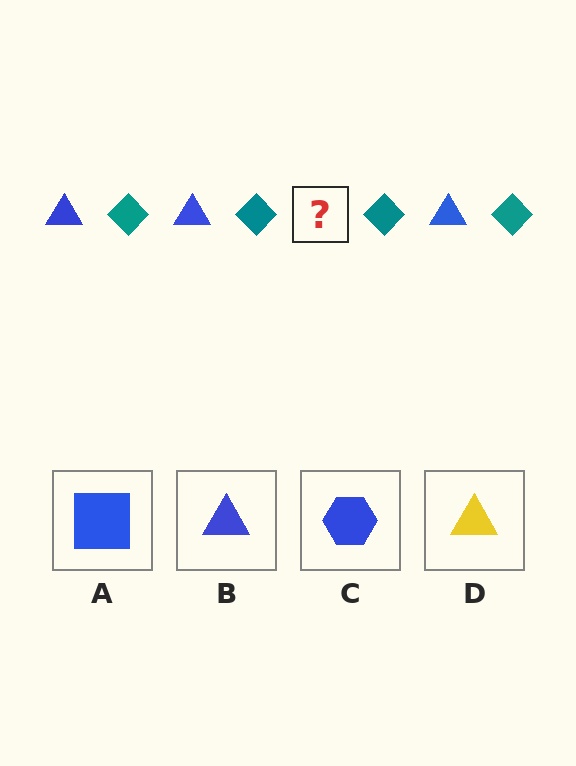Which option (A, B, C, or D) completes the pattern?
B.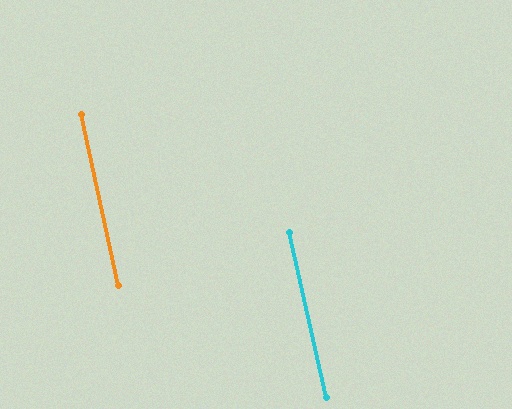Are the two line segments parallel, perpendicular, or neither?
Parallel — their directions differ by only 0.4°.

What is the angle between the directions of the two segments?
Approximately 0 degrees.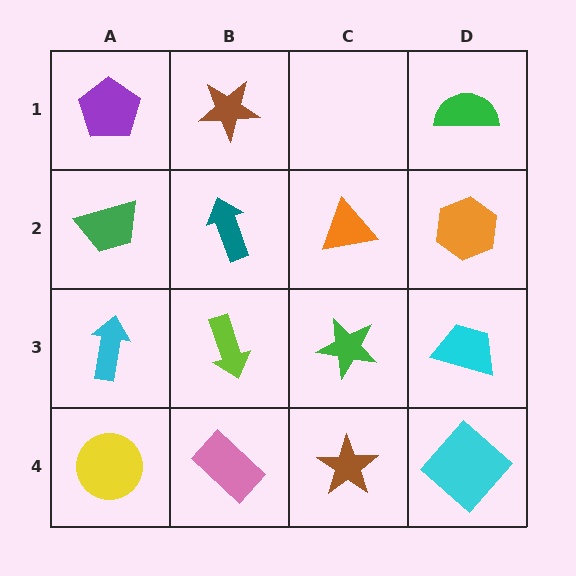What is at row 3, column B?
A lime arrow.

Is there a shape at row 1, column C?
No, that cell is empty.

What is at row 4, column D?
A cyan diamond.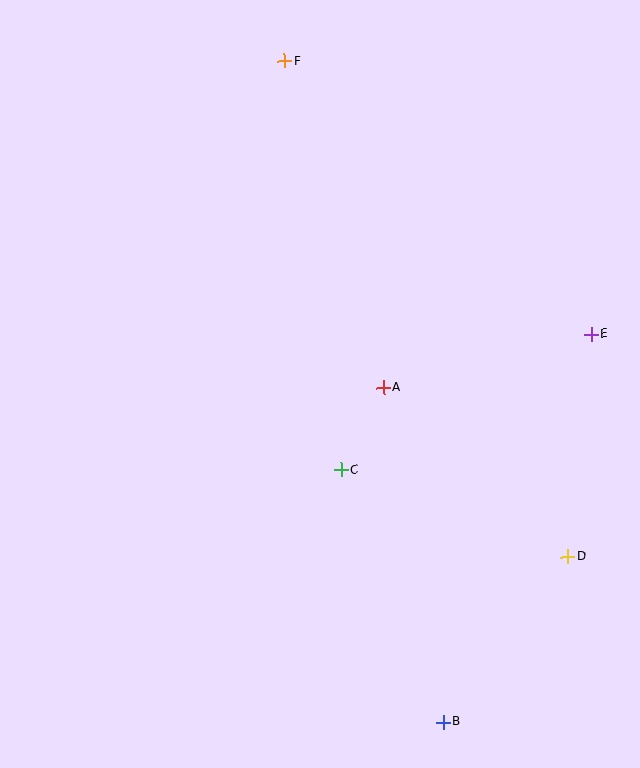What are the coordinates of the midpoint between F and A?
The midpoint between F and A is at (334, 224).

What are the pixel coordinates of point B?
Point B is at (443, 722).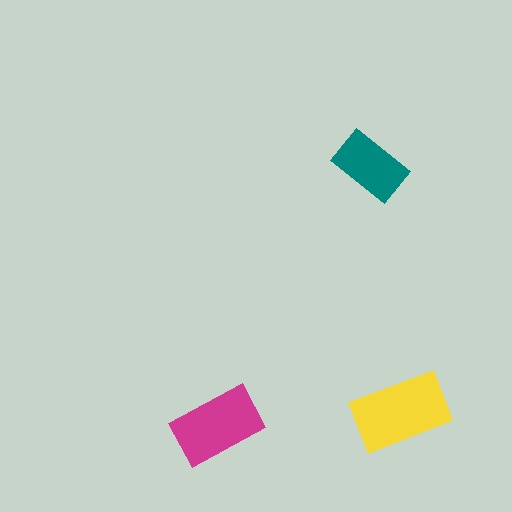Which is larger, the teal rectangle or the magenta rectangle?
The magenta one.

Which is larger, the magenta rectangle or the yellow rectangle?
The yellow one.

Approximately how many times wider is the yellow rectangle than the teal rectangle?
About 1.5 times wider.